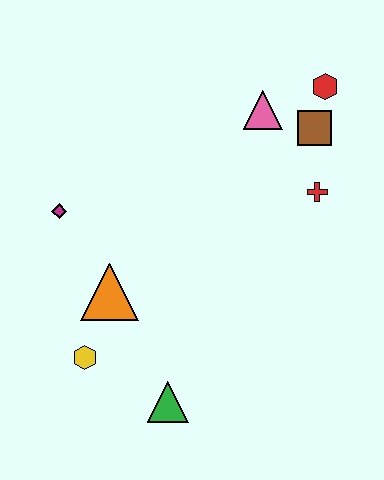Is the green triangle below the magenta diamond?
Yes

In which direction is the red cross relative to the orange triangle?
The red cross is to the right of the orange triangle.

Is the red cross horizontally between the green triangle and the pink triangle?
No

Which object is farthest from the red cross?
The yellow hexagon is farthest from the red cross.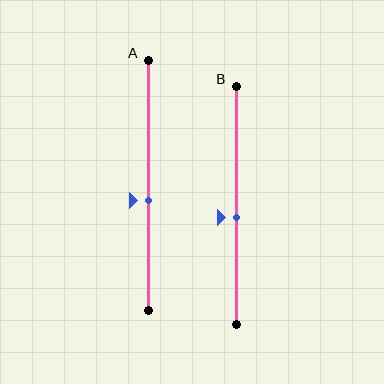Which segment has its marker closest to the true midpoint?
Segment B has its marker closest to the true midpoint.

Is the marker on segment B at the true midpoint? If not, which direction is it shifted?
No, the marker on segment B is shifted downward by about 5% of the segment length.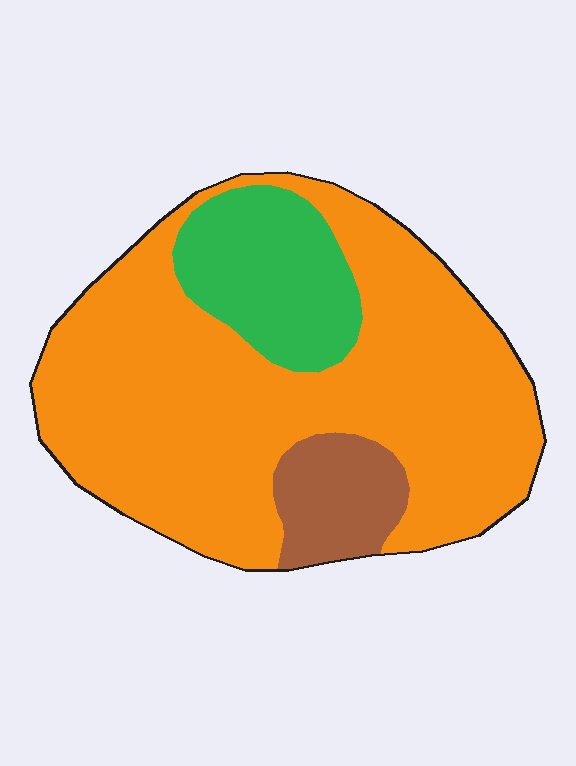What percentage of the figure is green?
Green takes up between a sixth and a third of the figure.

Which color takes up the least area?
Brown, at roughly 10%.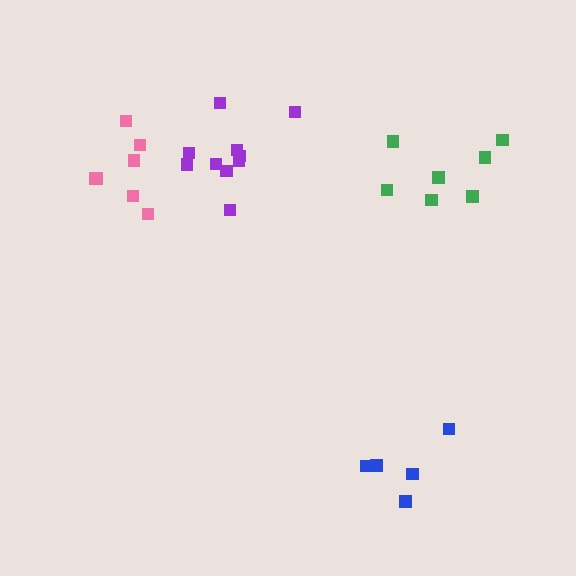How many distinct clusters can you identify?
There are 4 distinct clusters.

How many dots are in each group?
Group 1: 10 dots, Group 2: 7 dots, Group 3: 5 dots, Group 4: 7 dots (29 total).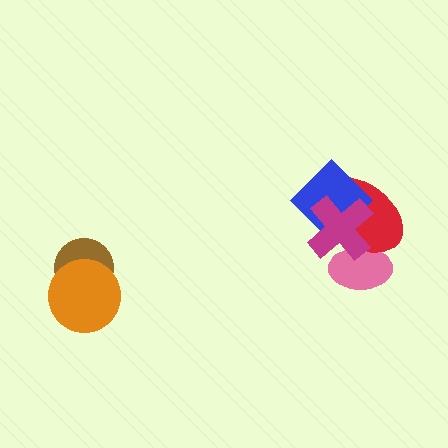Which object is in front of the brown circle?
The orange circle is in front of the brown circle.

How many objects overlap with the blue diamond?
2 objects overlap with the blue diamond.